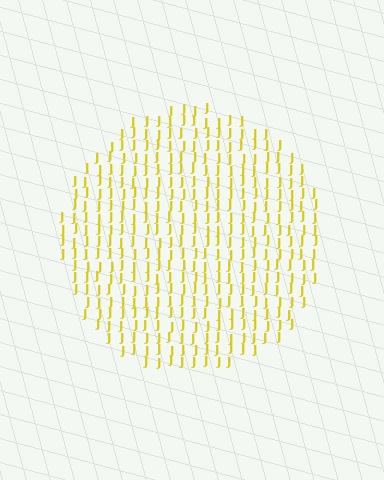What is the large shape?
The large shape is a circle.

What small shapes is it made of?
It is made of small letter J's.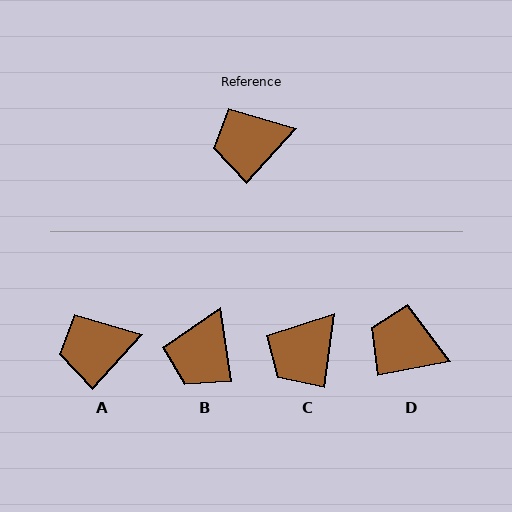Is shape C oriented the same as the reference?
No, it is off by about 35 degrees.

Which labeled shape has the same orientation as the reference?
A.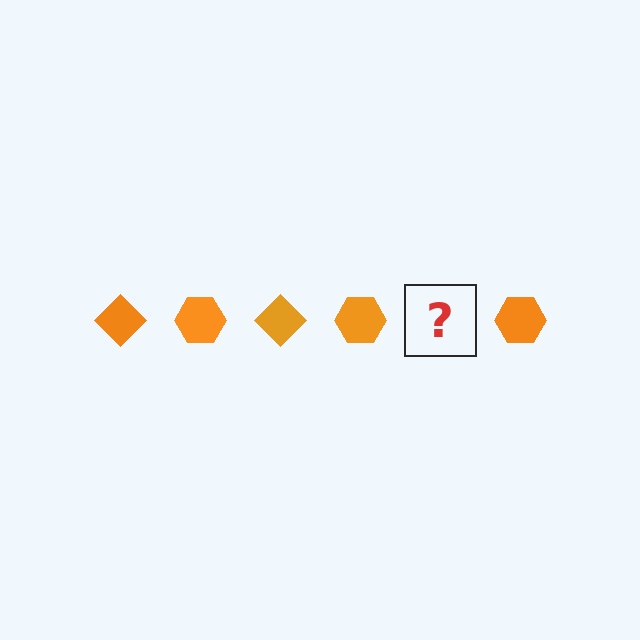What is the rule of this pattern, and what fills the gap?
The rule is that the pattern cycles through diamond, hexagon shapes in orange. The gap should be filled with an orange diamond.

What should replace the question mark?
The question mark should be replaced with an orange diamond.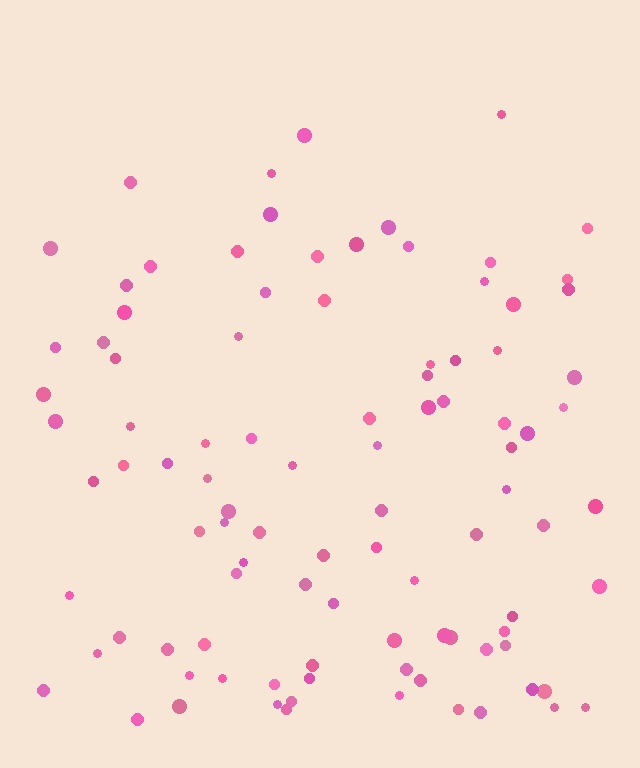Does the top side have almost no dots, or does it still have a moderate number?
Still a moderate number, just noticeably fewer than the bottom.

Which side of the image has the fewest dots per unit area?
The top.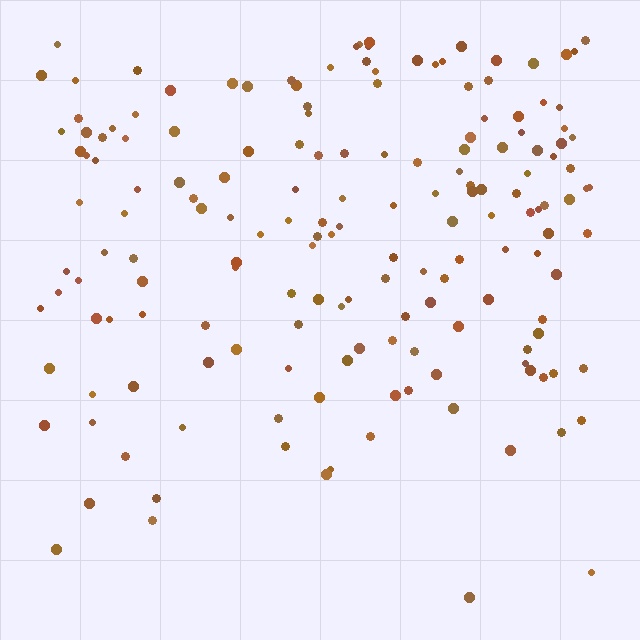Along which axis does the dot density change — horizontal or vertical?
Vertical.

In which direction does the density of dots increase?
From bottom to top, with the top side densest.